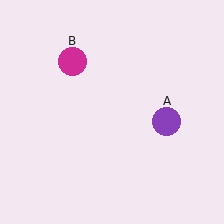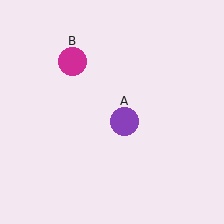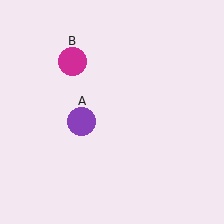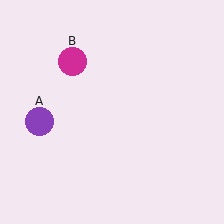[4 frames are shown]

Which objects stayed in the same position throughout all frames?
Magenta circle (object B) remained stationary.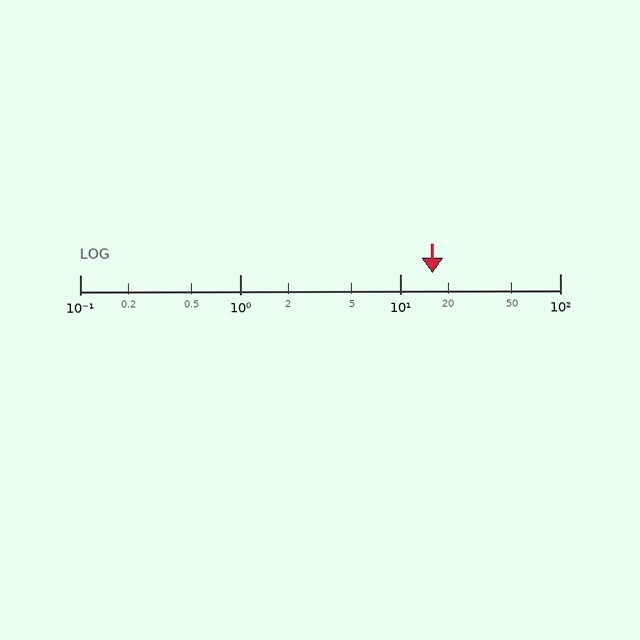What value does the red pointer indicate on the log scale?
The pointer indicates approximately 16.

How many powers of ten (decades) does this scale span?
The scale spans 3 decades, from 0.1 to 100.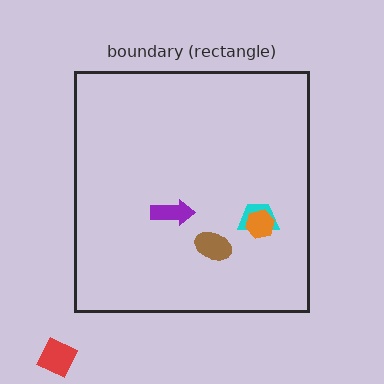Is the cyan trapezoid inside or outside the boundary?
Inside.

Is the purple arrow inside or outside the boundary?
Inside.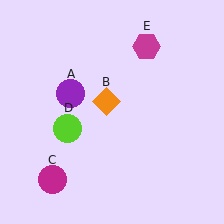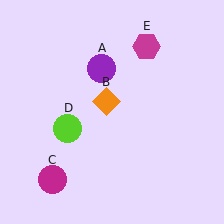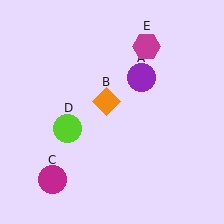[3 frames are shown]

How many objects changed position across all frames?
1 object changed position: purple circle (object A).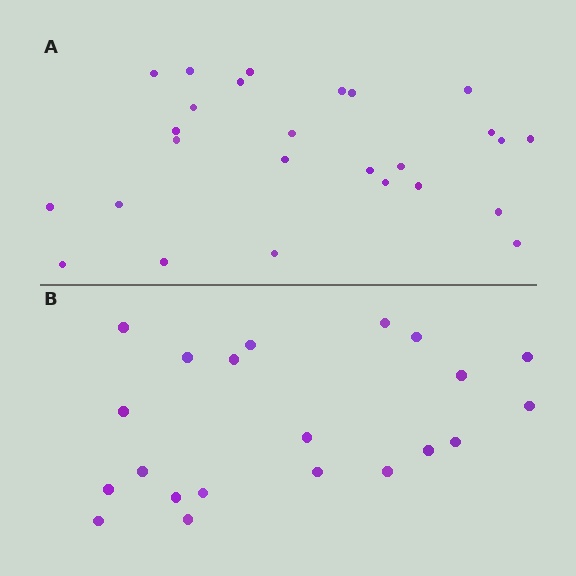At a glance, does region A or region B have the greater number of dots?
Region A (the top region) has more dots.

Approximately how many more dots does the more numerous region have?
Region A has about 5 more dots than region B.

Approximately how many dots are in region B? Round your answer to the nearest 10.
About 20 dots. (The exact count is 21, which rounds to 20.)